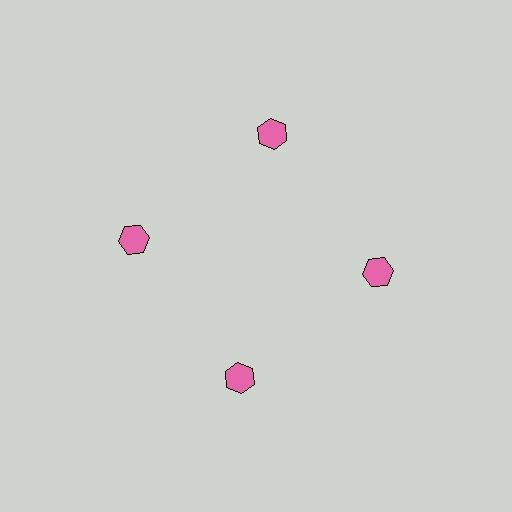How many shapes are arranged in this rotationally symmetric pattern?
There are 4 shapes, arranged in 4 groups of 1.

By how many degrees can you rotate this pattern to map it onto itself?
The pattern maps onto itself every 90 degrees of rotation.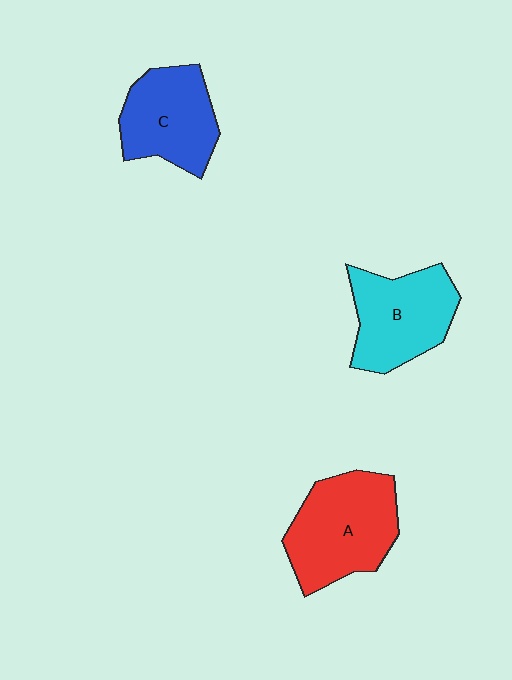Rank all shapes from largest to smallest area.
From largest to smallest: A (red), B (cyan), C (blue).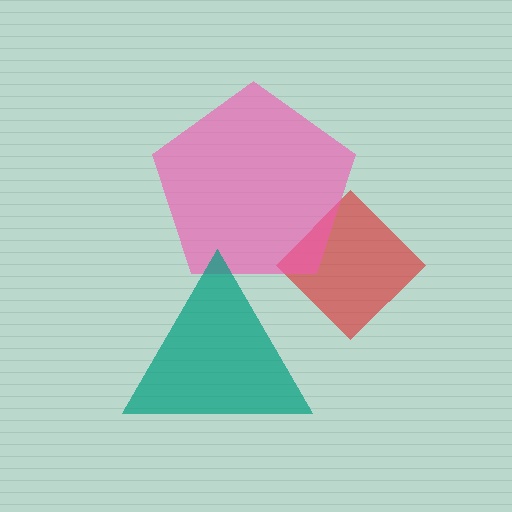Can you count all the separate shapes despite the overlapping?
Yes, there are 3 separate shapes.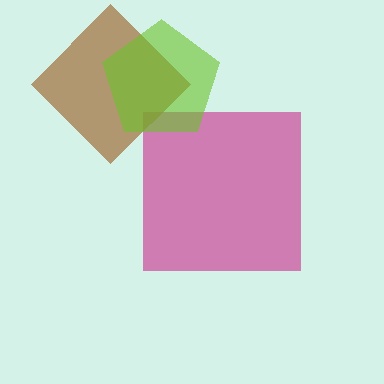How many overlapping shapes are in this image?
There are 3 overlapping shapes in the image.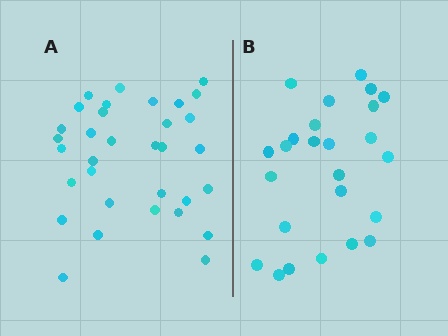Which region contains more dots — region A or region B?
Region A (the left region) has more dots.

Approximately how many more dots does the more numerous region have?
Region A has roughly 8 or so more dots than region B.